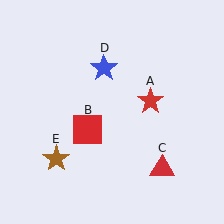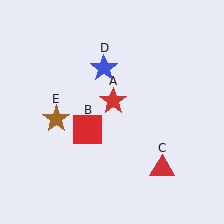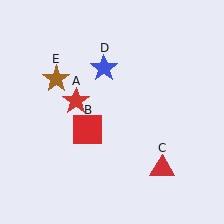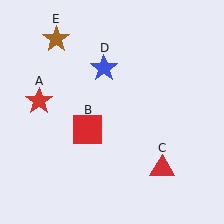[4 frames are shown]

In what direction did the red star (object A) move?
The red star (object A) moved left.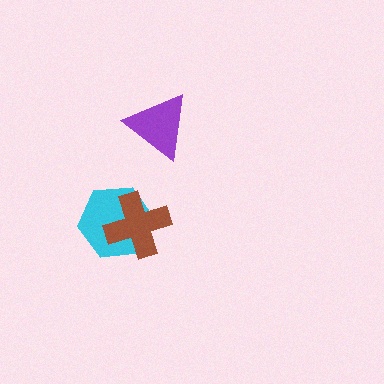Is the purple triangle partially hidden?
No, no other shape covers it.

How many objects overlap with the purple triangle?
0 objects overlap with the purple triangle.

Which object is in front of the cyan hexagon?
The brown cross is in front of the cyan hexagon.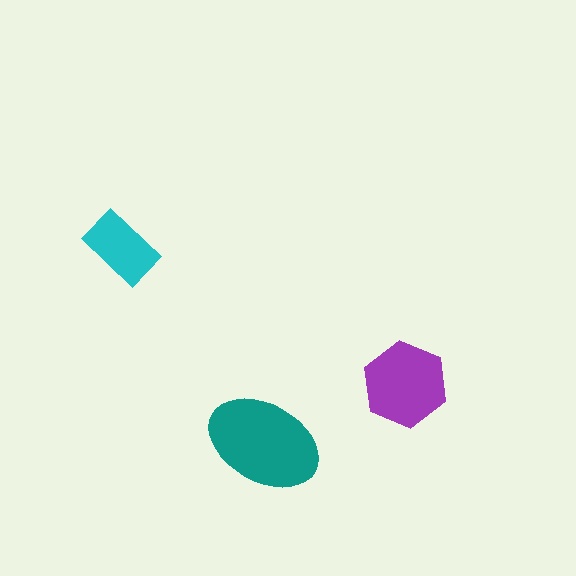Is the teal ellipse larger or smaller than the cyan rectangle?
Larger.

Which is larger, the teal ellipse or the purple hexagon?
The teal ellipse.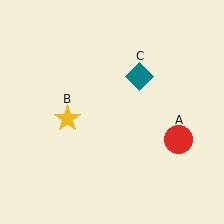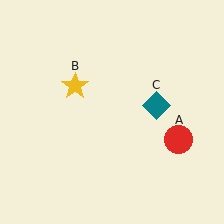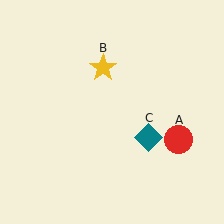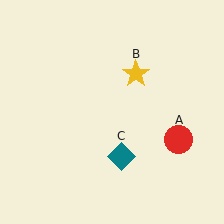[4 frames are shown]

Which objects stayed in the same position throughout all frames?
Red circle (object A) remained stationary.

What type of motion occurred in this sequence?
The yellow star (object B), teal diamond (object C) rotated clockwise around the center of the scene.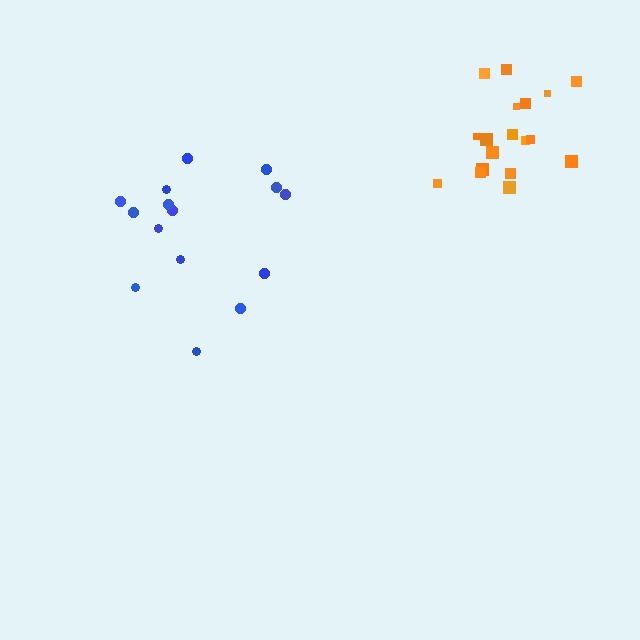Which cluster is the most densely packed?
Orange.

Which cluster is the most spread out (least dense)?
Blue.